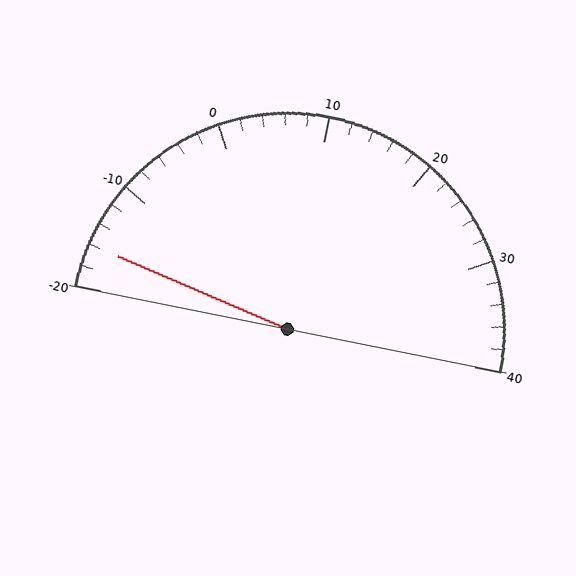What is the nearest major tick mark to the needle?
The nearest major tick mark is -20.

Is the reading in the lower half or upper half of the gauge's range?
The reading is in the lower half of the range (-20 to 40).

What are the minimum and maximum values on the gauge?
The gauge ranges from -20 to 40.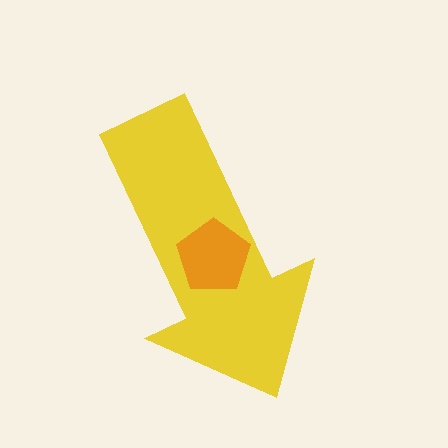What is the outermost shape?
The yellow arrow.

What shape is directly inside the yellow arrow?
The orange pentagon.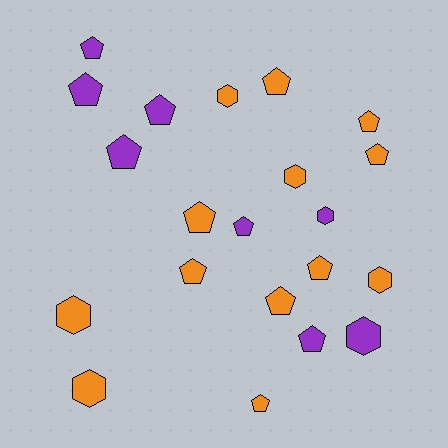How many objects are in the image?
There are 21 objects.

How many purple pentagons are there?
There are 6 purple pentagons.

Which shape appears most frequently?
Pentagon, with 14 objects.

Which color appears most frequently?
Orange, with 13 objects.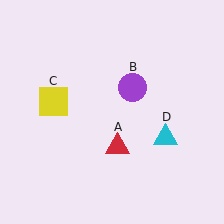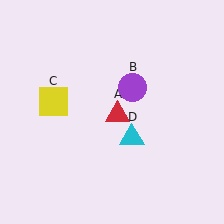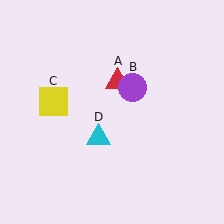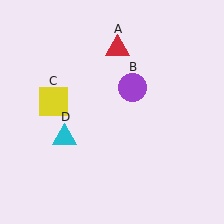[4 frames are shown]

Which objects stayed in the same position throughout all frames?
Purple circle (object B) and yellow square (object C) remained stationary.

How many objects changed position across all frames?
2 objects changed position: red triangle (object A), cyan triangle (object D).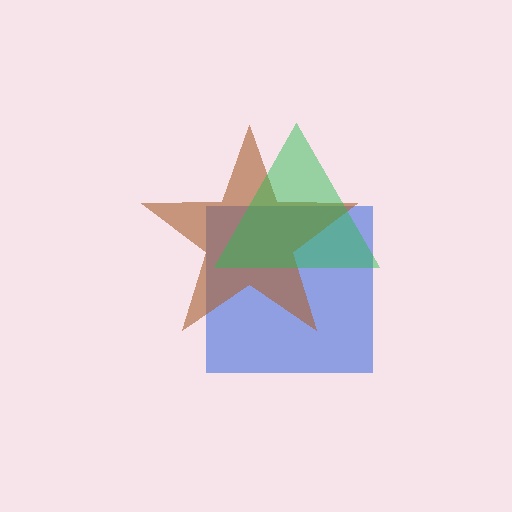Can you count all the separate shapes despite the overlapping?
Yes, there are 3 separate shapes.